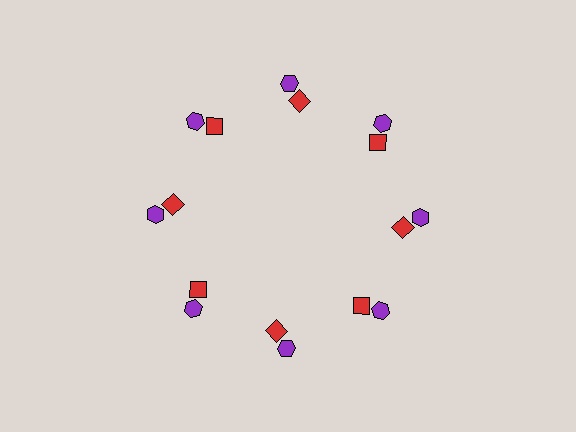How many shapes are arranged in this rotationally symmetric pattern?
There are 16 shapes, arranged in 8 groups of 2.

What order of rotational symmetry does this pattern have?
This pattern has 8-fold rotational symmetry.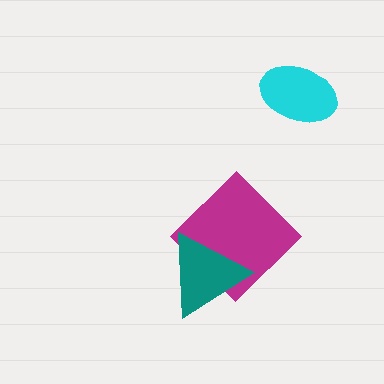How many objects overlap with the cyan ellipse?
0 objects overlap with the cyan ellipse.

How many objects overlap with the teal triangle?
1 object overlaps with the teal triangle.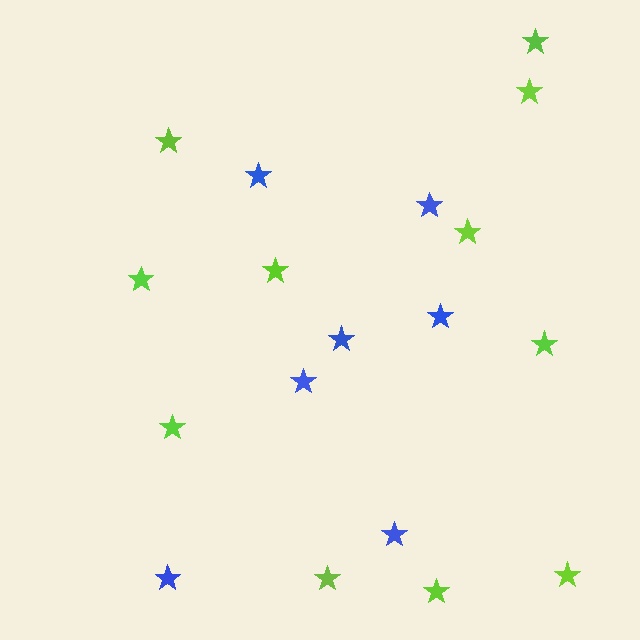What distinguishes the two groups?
There are 2 groups: one group of lime stars (11) and one group of blue stars (7).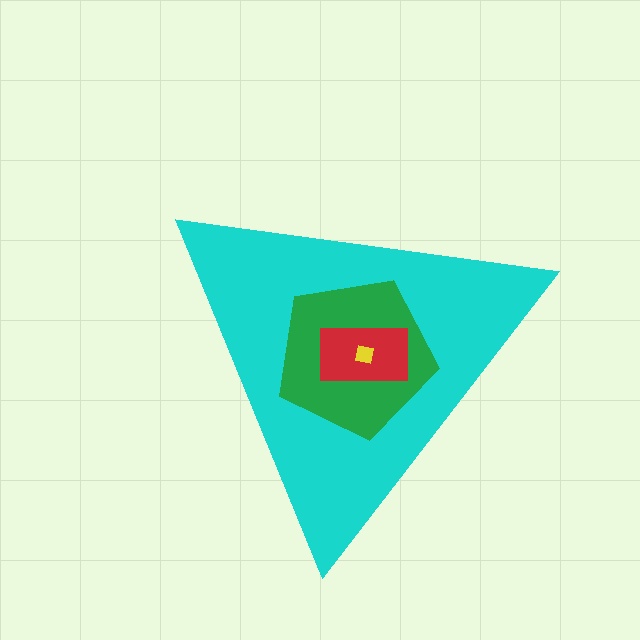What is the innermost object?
The yellow square.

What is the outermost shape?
The cyan triangle.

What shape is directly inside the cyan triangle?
The green pentagon.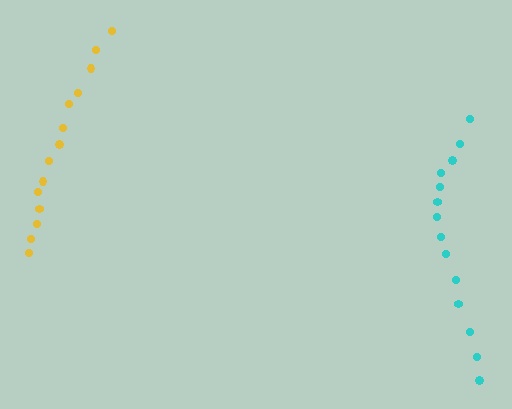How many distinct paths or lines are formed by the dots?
There are 2 distinct paths.